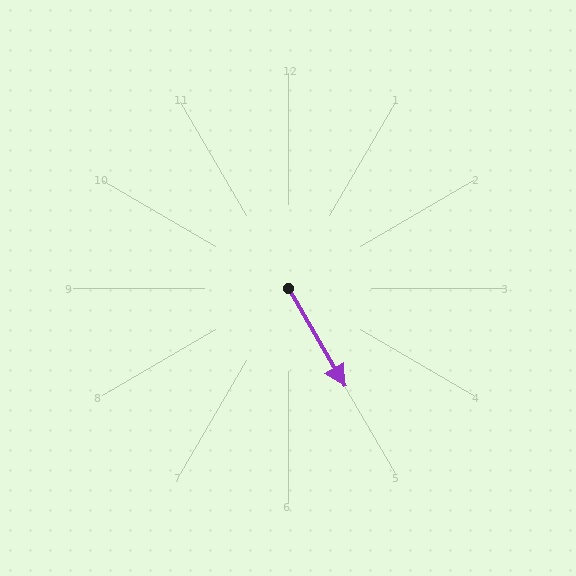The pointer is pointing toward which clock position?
Roughly 5 o'clock.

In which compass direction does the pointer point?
Southeast.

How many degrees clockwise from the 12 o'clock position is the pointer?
Approximately 150 degrees.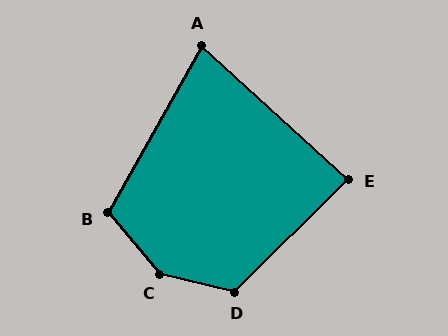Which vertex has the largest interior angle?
C, at approximately 143 degrees.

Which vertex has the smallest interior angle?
A, at approximately 77 degrees.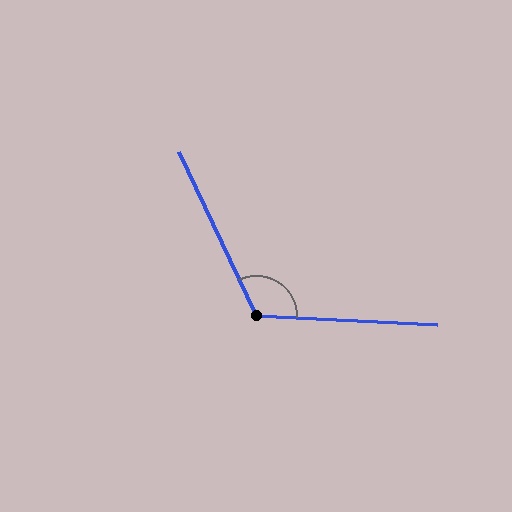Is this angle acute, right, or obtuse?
It is obtuse.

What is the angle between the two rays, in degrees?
Approximately 118 degrees.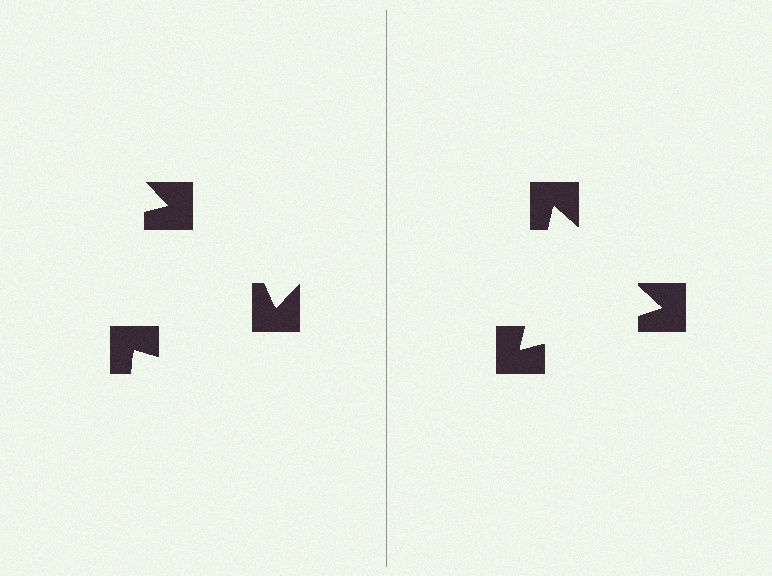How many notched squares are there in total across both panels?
6 — 3 on each side.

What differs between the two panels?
The notched squares are positioned identically on both sides; only the wedge orientations differ. On the right they align to a triangle; on the left they are misaligned.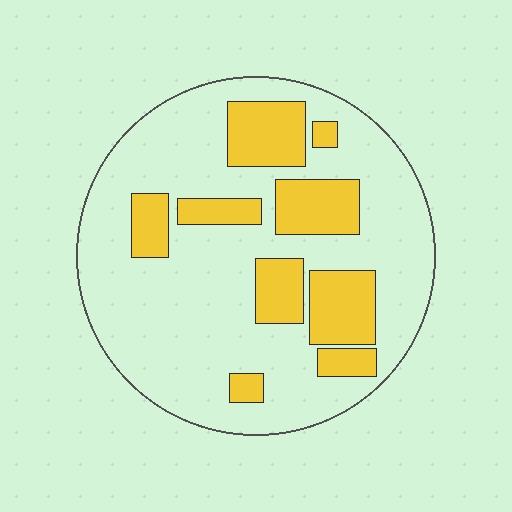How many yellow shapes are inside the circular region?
9.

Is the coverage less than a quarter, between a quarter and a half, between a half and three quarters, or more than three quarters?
Between a quarter and a half.